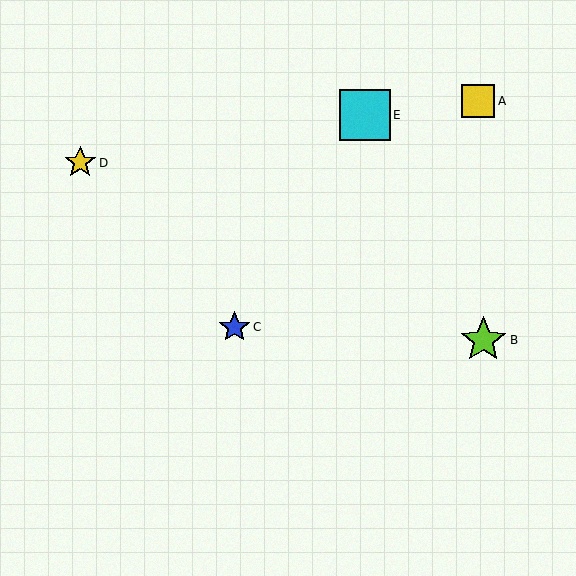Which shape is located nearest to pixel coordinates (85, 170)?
The yellow star (labeled D) at (80, 163) is nearest to that location.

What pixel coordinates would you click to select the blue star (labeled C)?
Click at (234, 327) to select the blue star C.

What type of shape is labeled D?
Shape D is a yellow star.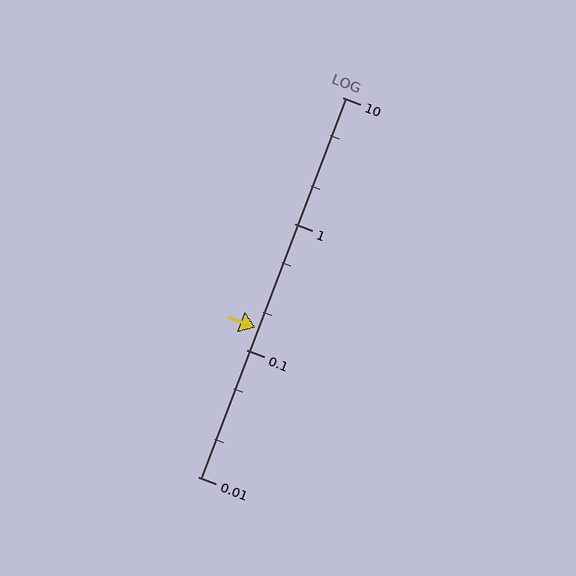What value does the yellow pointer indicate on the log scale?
The pointer indicates approximately 0.15.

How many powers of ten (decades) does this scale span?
The scale spans 3 decades, from 0.01 to 10.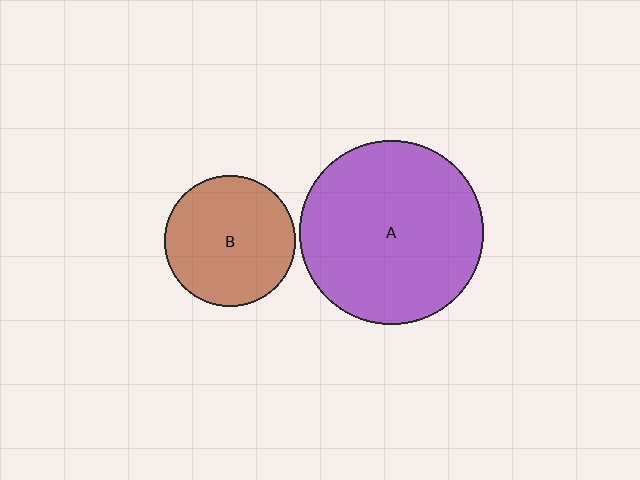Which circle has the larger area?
Circle A (purple).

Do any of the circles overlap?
No, none of the circles overlap.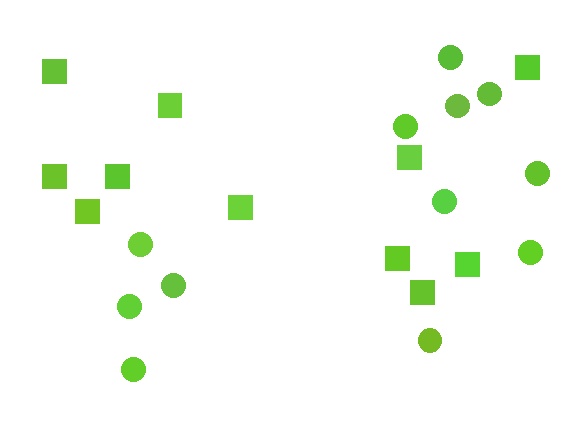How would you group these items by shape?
There are 2 groups: one group of squares (11) and one group of circles (12).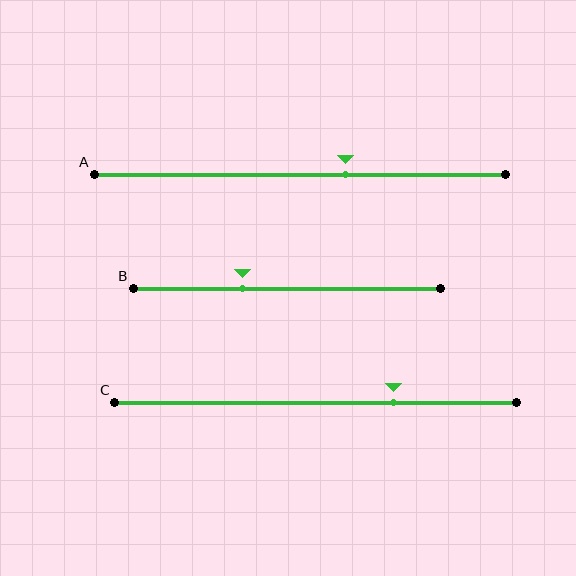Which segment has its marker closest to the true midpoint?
Segment A has its marker closest to the true midpoint.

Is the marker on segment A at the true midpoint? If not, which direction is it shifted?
No, the marker on segment A is shifted to the right by about 11% of the segment length.